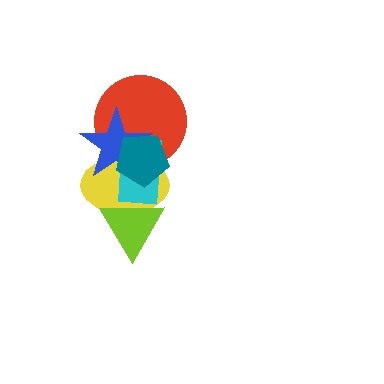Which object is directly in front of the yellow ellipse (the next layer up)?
The cyan rectangle is directly in front of the yellow ellipse.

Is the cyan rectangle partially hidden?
Yes, it is partially covered by another shape.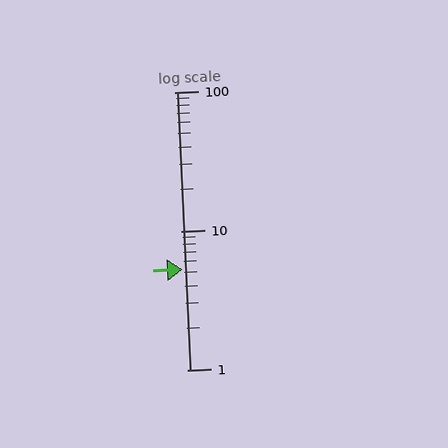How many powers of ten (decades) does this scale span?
The scale spans 2 decades, from 1 to 100.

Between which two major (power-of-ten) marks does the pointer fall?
The pointer is between 1 and 10.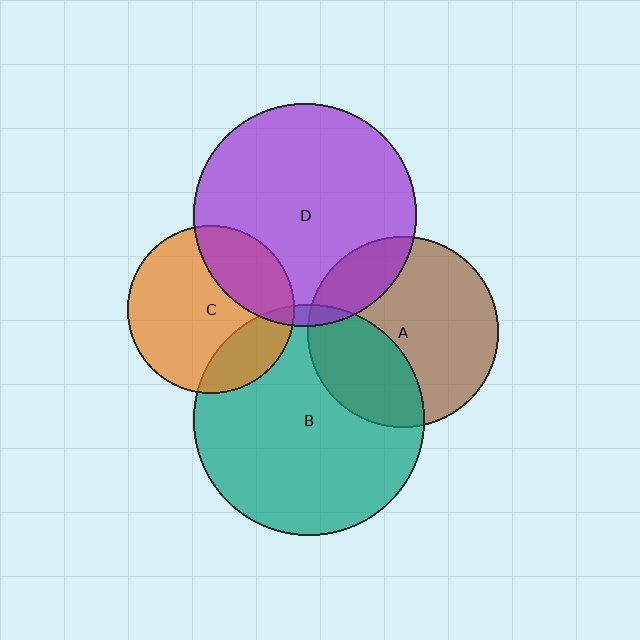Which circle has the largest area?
Circle B (teal).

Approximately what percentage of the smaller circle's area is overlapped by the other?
Approximately 20%.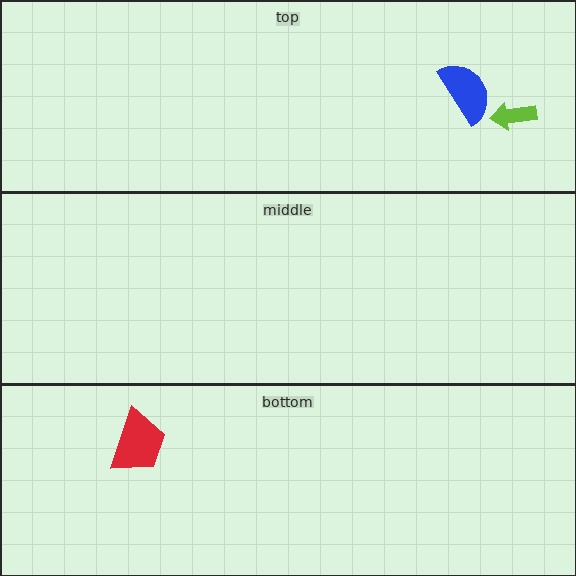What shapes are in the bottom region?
The red trapezoid.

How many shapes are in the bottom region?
1.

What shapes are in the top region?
The lime arrow, the blue semicircle.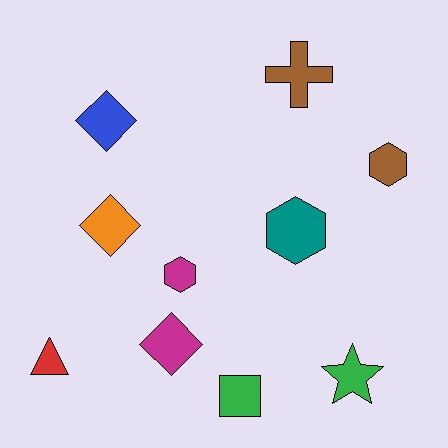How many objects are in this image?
There are 10 objects.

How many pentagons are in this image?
There are no pentagons.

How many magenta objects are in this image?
There are 2 magenta objects.